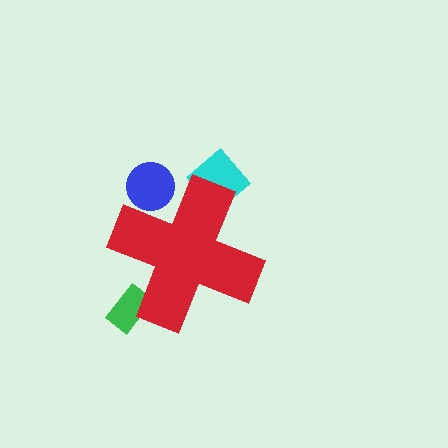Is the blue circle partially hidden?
Yes, the blue circle is partially hidden behind the red cross.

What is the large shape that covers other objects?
A red cross.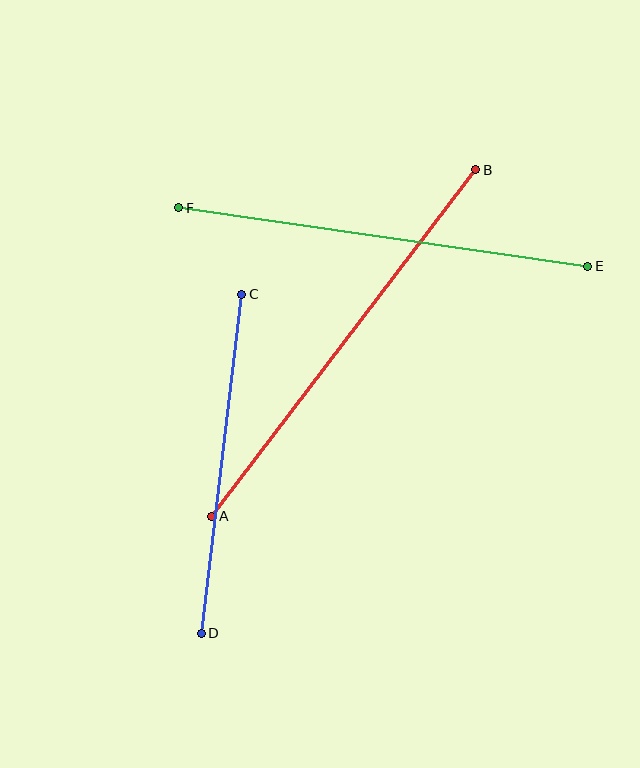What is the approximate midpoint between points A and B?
The midpoint is at approximately (344, 343) pixels.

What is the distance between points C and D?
The distance is approximately 341 pixels.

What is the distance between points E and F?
The distance is approximately 413 pixels.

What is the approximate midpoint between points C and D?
The midpoint is at approximately (221, 464) pixels.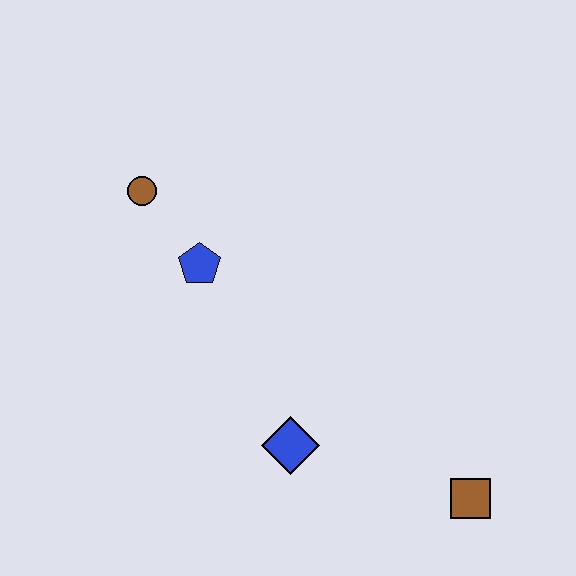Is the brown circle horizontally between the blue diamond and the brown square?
No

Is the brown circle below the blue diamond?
No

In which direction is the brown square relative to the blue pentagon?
The brown square is to the right of the blue pentagon.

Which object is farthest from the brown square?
The brown circle is farthest from the brown square.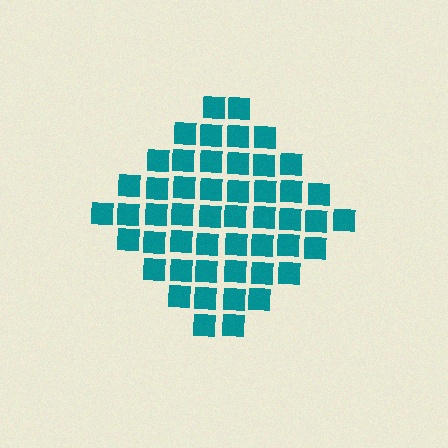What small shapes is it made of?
It is made of small squares.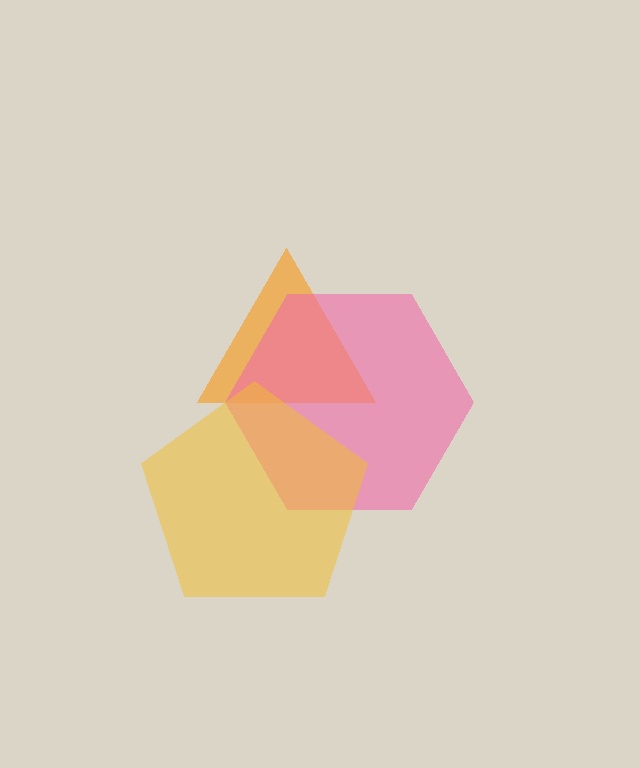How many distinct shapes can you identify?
There are 3 distinct shapes: an orange triangle, a pink hexagon, a yellow pentagon.